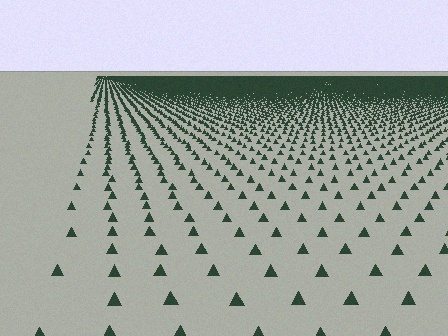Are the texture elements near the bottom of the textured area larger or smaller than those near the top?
Larger. Near the bottom, elements are closer to the viewer and appear at a bigger on-screen size.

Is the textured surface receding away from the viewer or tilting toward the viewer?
The surface is receding away from the viewer. Texture elements get smaller and denser toward the top.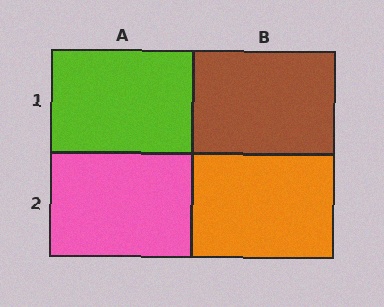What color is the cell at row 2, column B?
Orange.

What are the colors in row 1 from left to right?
Lime, brown.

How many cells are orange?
1 cell is orange.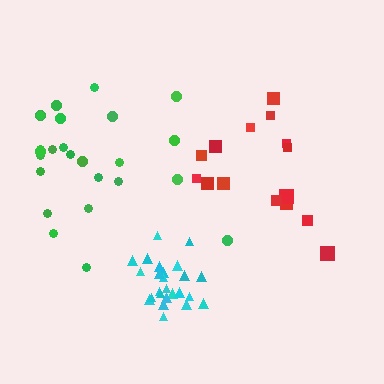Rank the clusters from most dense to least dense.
cyan, red, green.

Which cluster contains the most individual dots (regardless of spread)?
Green (25).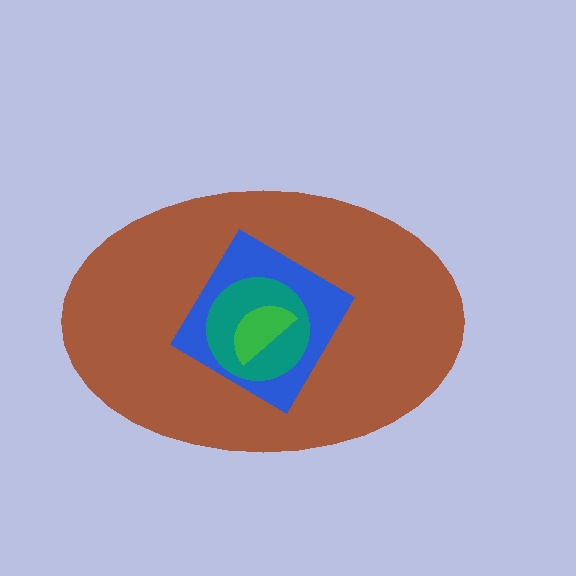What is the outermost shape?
The brown ellipse.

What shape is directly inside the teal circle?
The green semicircle.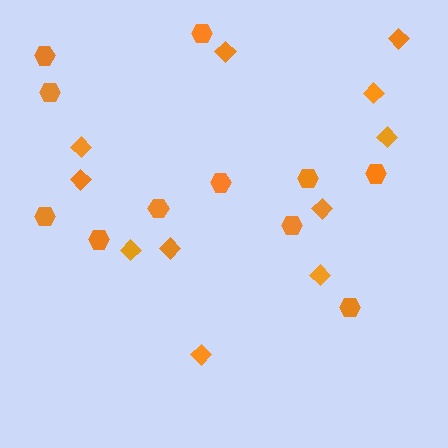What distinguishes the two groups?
There are 2 groups: one group of diamonds (11) and one group of hexagons (11).